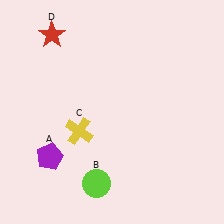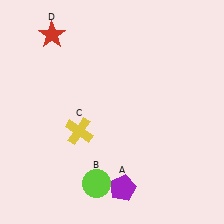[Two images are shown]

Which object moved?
The purple pentagon (A) moved right.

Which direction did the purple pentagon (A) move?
The purple pentagon (A) moved right.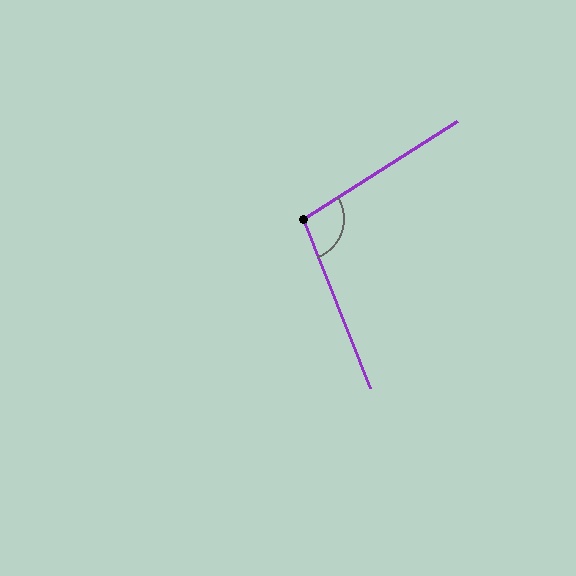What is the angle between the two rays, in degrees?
Approximately 101 degrees.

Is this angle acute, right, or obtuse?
It is obtuse.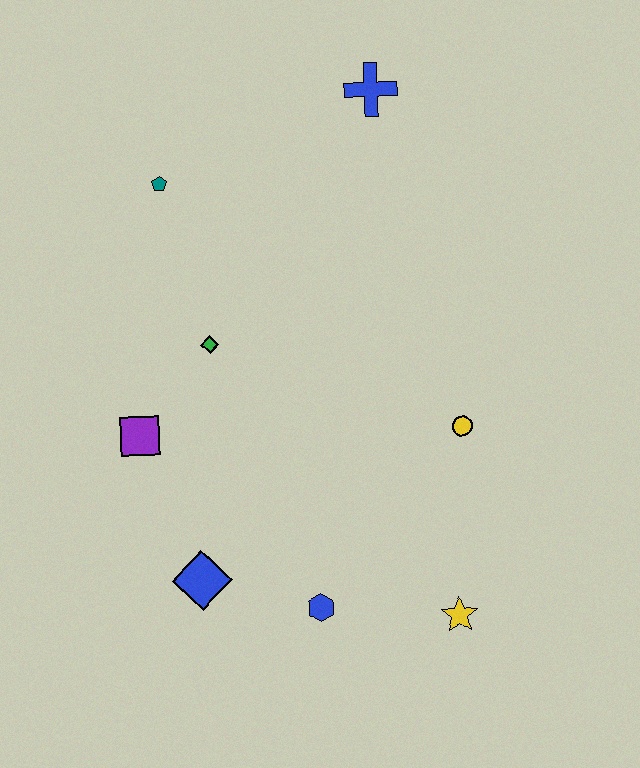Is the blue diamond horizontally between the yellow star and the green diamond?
No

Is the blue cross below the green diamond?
No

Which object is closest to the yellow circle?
The yellow star is closest to the yellow circle.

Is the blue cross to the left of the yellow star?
Yes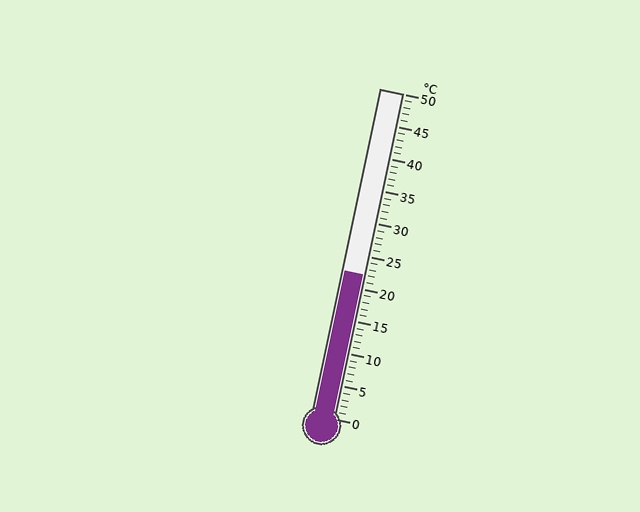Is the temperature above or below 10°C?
The temperature is above 10°C.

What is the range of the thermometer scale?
The thermometer scale ranges from 0°C to 50°C.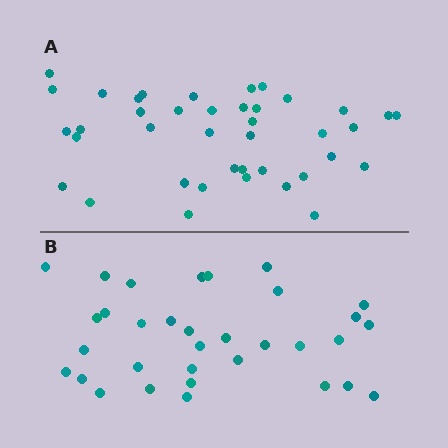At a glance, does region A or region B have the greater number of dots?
Region A (the top region) has more dots.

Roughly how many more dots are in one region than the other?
Region A has roughly 8 or so more dots than region B.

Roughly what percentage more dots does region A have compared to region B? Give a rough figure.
About 20% more.